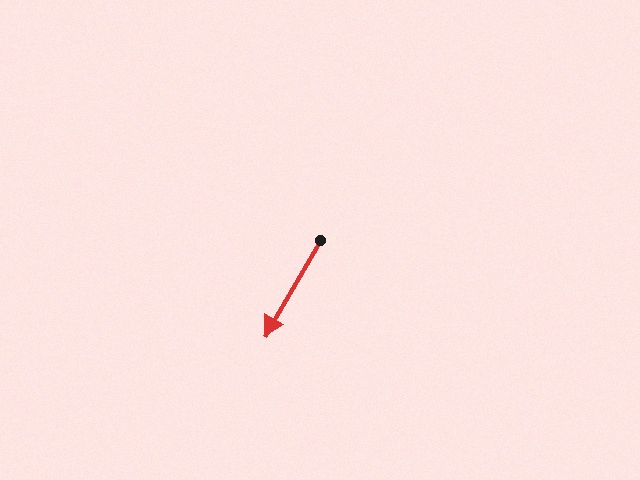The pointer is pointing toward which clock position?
Roughly 7 o'clock.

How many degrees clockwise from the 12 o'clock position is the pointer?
Approximately 210 degrees.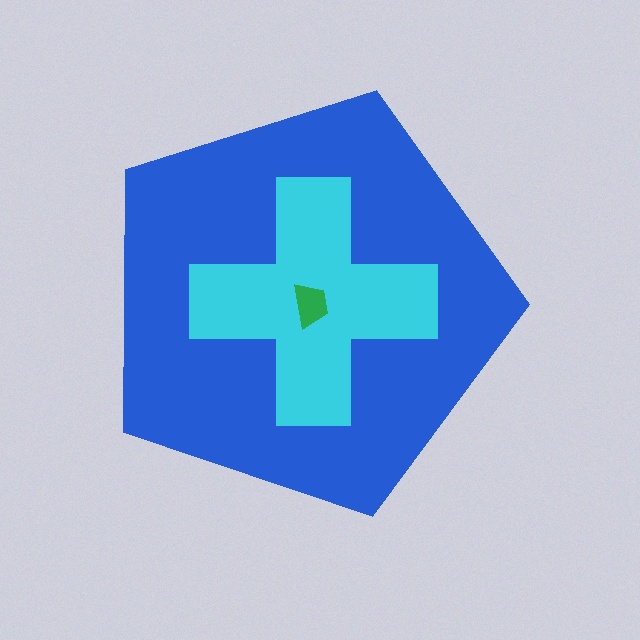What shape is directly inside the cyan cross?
The green trapezoid.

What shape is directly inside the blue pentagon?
The cyan cross.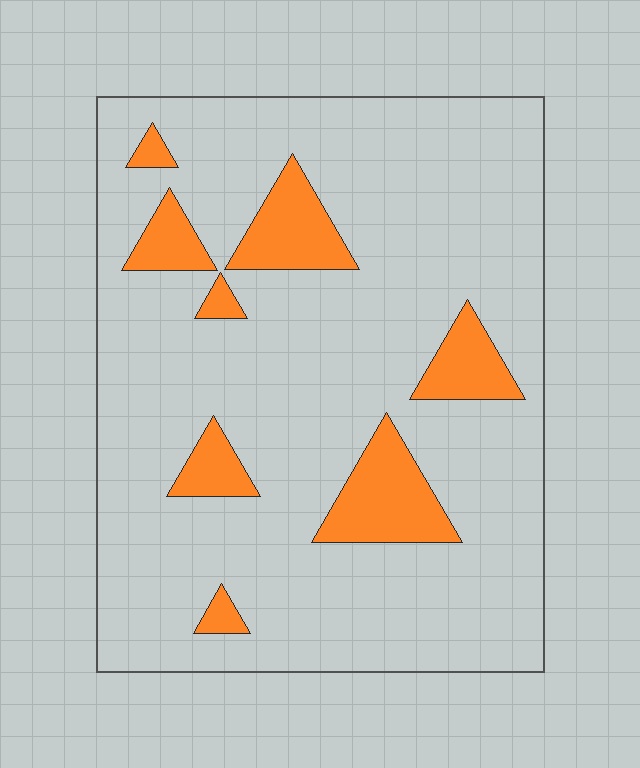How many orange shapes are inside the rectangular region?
8.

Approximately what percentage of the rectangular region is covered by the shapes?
Approximately 15%.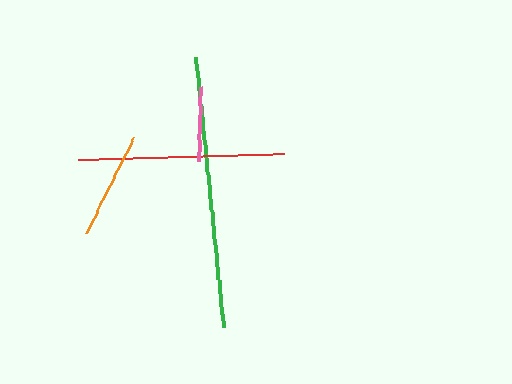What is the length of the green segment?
The green segment is approximately 272 pixels long.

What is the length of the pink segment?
The pink segment is approximately 74 pixels long.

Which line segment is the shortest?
The pink line is the shortest at approximately 74 pixels.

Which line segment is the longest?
The green line is the longest at approximately 272 pixels.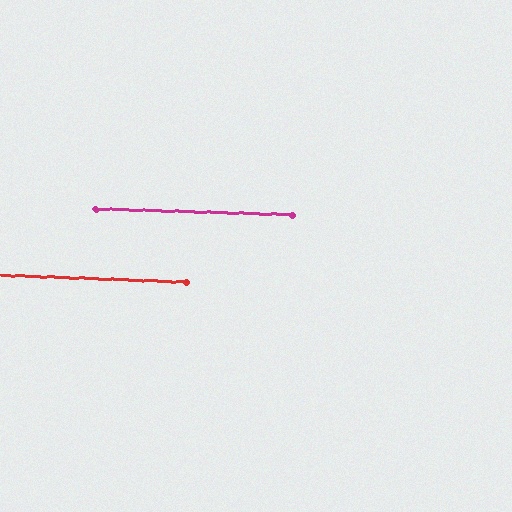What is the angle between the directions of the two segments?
Approximately 0 degrees.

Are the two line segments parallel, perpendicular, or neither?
Parallel — their directions differ by only 0.2°.